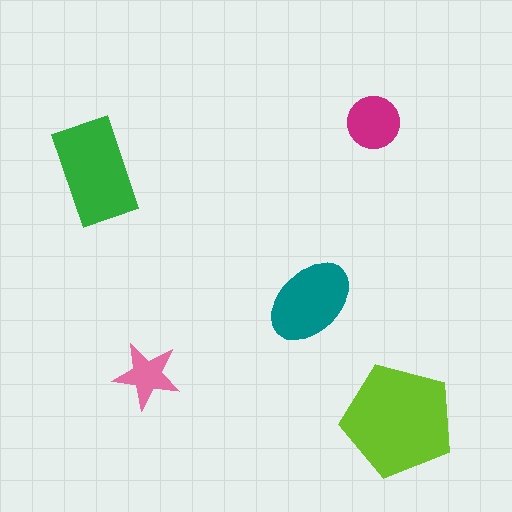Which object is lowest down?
The lime pentagon is bottommost.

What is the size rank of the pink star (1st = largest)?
5th.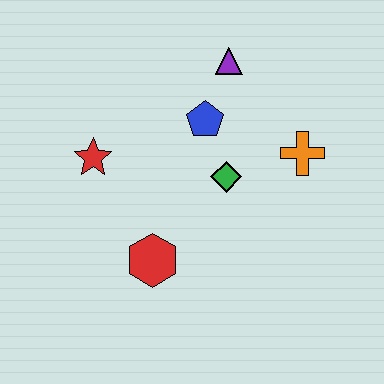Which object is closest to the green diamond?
The blue pentagon is closest to the green diamond.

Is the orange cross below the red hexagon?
No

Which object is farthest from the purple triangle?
The red hexagon is farthest from the purple triangle.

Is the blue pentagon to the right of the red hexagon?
Yes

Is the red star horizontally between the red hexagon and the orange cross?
No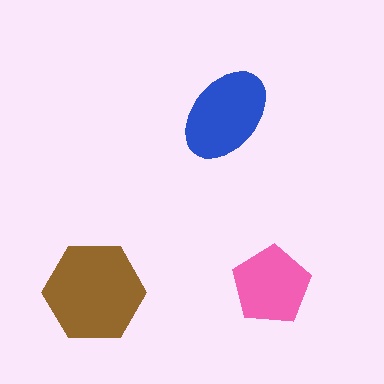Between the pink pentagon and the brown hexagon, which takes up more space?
The brown hexagon.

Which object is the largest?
The brown hexagon.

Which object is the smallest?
The pink pentagon.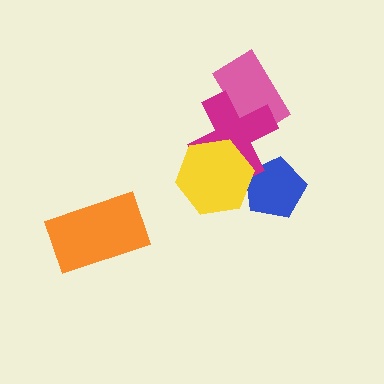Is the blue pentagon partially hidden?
Yes, it is partially covered by another shape.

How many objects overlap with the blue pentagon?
2 objects overlap with the blue pentagon.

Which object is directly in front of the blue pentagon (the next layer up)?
The magenta cross is directly in front of the blue pentagon.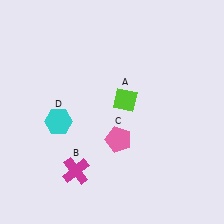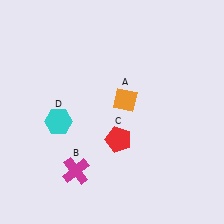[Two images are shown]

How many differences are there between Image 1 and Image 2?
There are 2 differences between the two images.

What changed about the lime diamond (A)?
In Image 1, A is lime. In Image 2, it changed to orange.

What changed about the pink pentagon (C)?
In Image 1, C is pink. In Image 2, it changed to red.